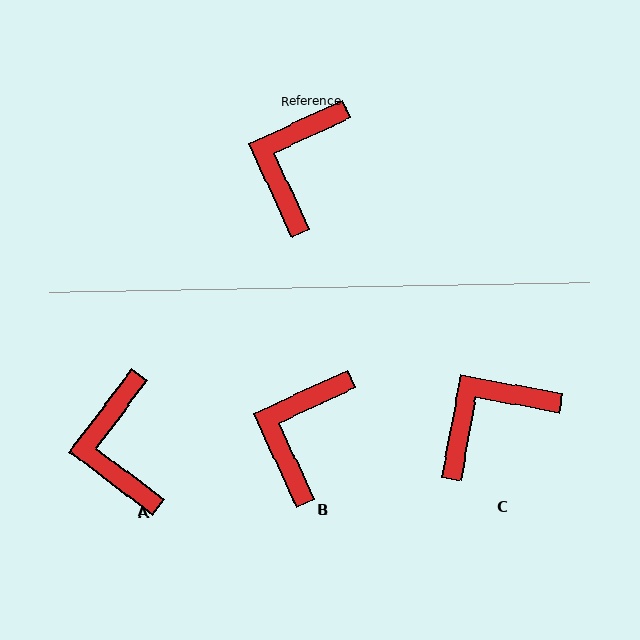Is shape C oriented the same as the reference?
No, it is off by about 35 degrees.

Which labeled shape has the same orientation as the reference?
B.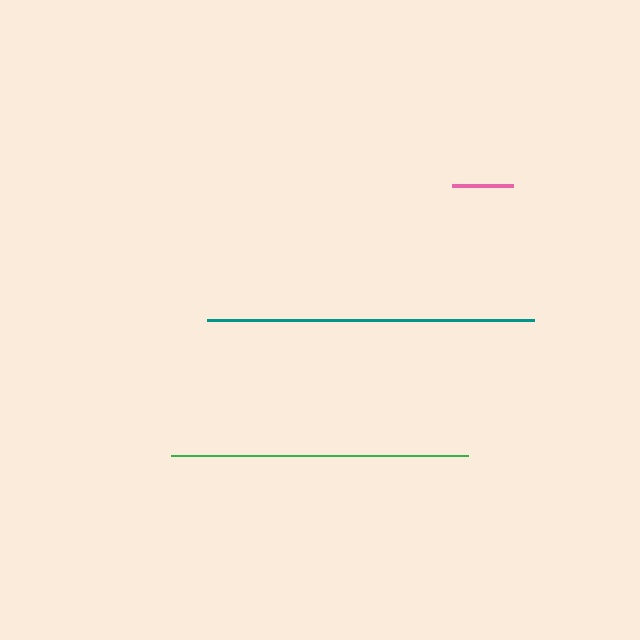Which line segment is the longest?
The teal line is the longest at approximately 327 pixels.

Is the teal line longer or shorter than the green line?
The teal line is longer than the green line.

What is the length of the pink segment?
The pink segment is approximately 61 pixels long.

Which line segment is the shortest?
The pink line is the shortest at approximately 61 pixels.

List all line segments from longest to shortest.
From longest to shortest: teal, green, pink.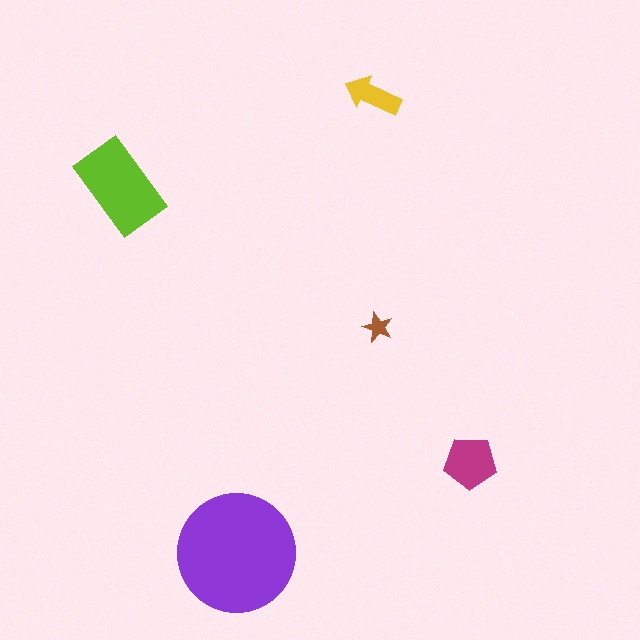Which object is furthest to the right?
The magenta pentagon is rightmost.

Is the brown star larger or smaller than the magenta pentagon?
Smaller.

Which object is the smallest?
The brown star.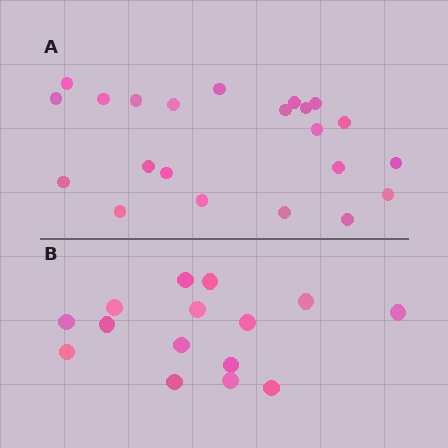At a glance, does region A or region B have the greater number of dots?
Region A (the top region) has more dots.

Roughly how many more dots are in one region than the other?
Region A has roughly 8 or so more dots than region B.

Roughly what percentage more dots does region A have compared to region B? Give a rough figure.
About 45% more.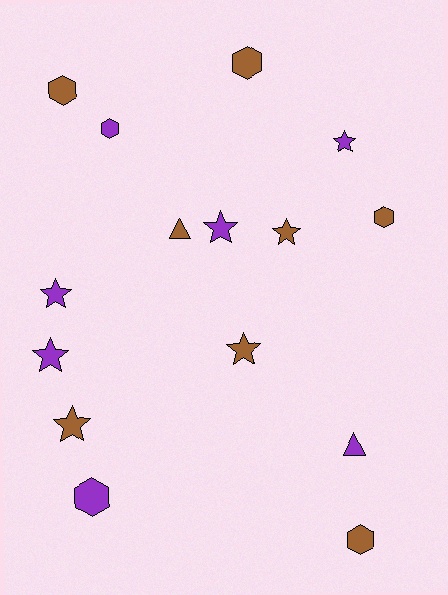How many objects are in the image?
There are 15 objects.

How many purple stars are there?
There are 4 purple stars.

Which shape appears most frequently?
Star, with 7 objects.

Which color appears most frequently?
Brown, with 8 objects.